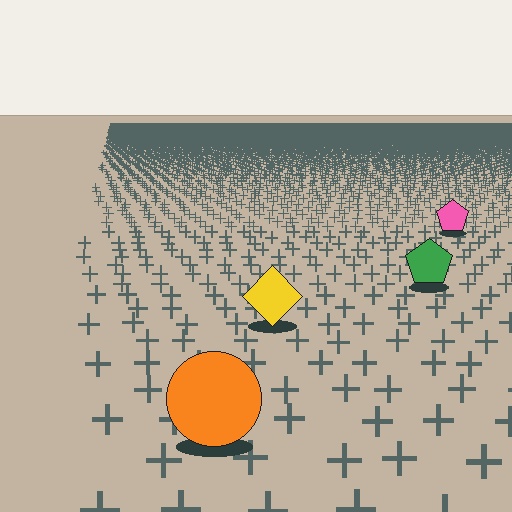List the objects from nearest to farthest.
From nearest to farthest: the orange circle, the yellow diamond, the green pentagon, the pink pentagon.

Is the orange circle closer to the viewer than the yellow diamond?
Yes. The orange circle is closer — you can tell from the texture gradient: the ground texture is coarser near it.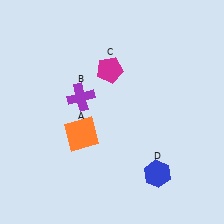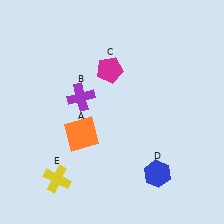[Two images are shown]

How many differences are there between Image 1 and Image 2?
There is 1 difference between the two images.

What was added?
A yellow cross (E) was added in Image 2.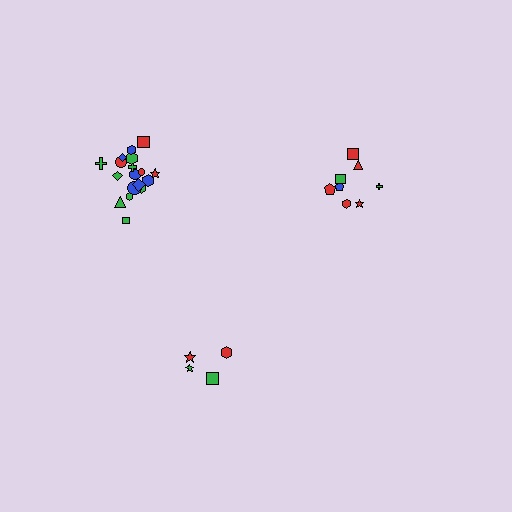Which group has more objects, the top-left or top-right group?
The top-left group.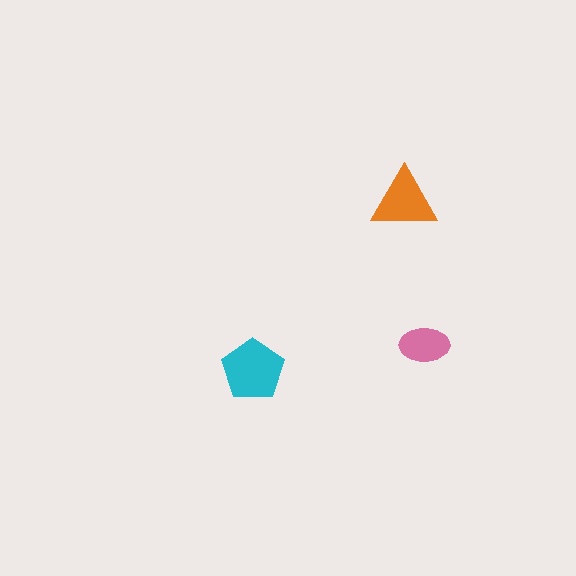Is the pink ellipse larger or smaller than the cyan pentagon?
Smaller.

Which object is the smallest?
The pink ellipse.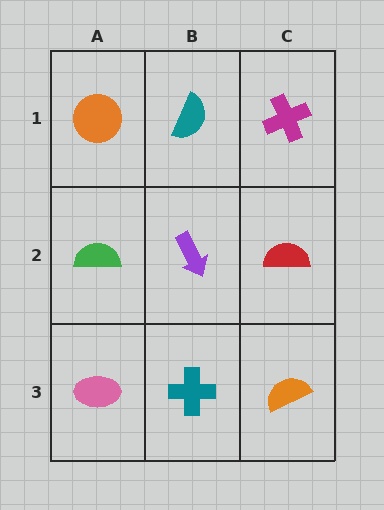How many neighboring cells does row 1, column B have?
3.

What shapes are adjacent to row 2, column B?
A teal semicircle (row 1, column B), a teal cross (row 3, column B), a green semicircle (row 2, column A), a red semicircle (row 2, column C).